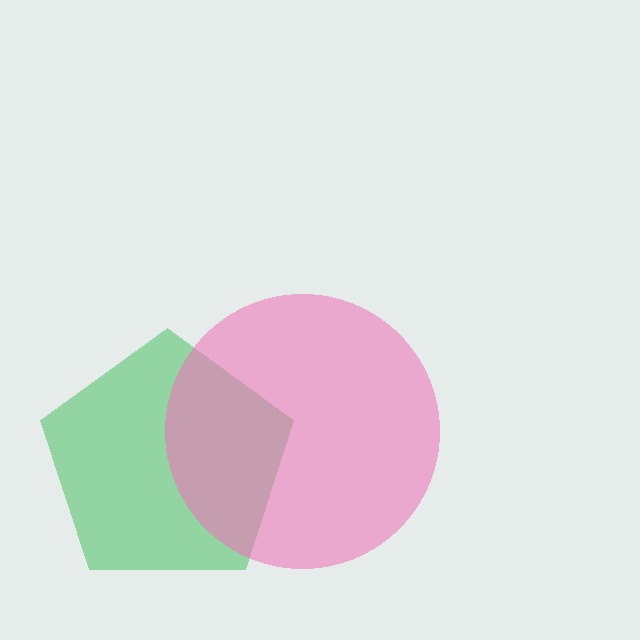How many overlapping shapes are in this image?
There are 2 overlapping shapes in the image.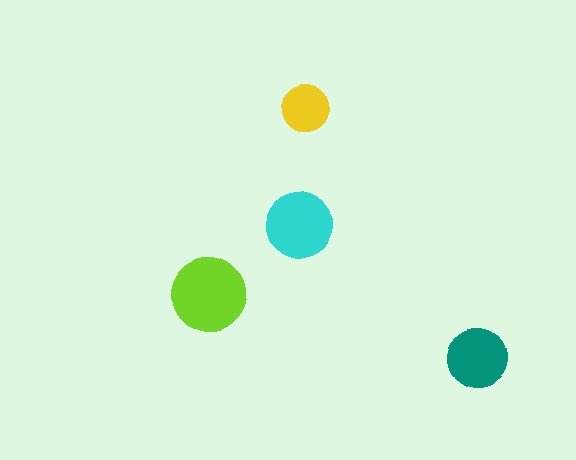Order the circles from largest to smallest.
the lime one, the cyan one, the teal one, the yellow one.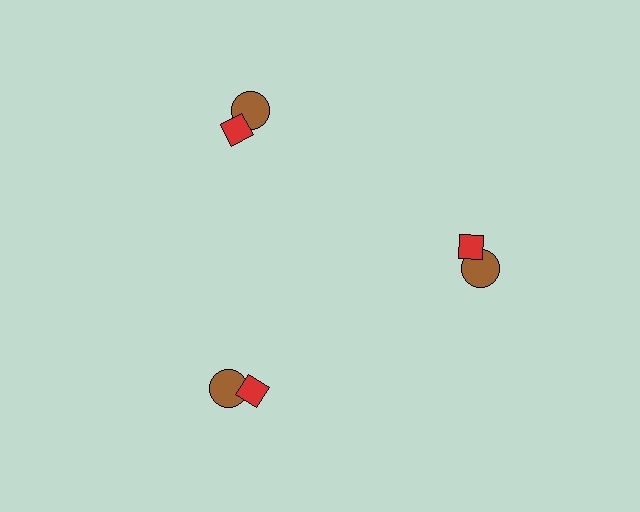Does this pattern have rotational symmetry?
Yes, this pattern has 3-fold rotational symmetry. It looks the same after rotating 120 degrees around the center.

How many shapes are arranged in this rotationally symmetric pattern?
There are 6 shapes, arranged in 3 groups of 2.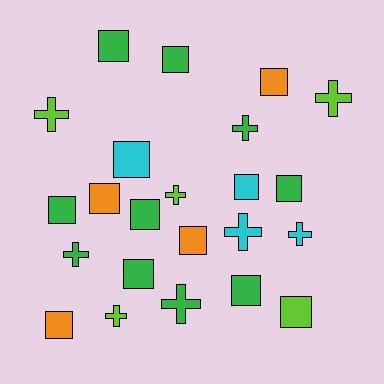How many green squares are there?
There are 7 green squares.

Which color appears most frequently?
Green, with 10 objects.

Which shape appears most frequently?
Square, with 14 objects.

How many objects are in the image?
There are 23 objects.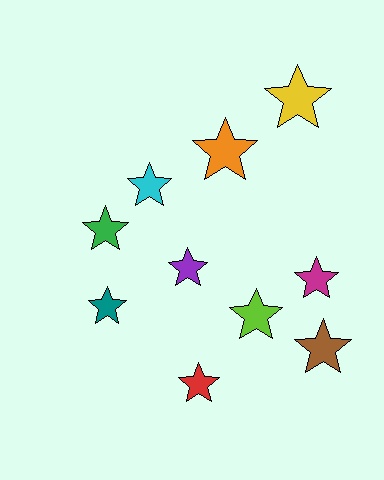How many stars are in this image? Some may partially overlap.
There are 10 stars.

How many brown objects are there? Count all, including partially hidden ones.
There is 1 brown object.